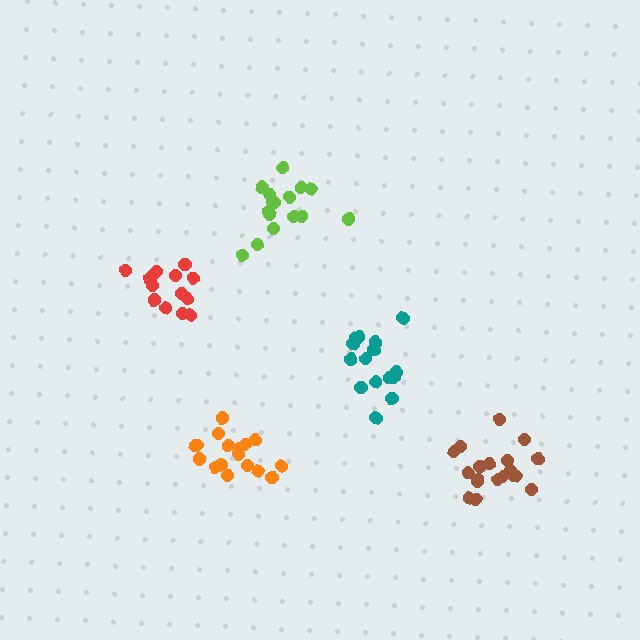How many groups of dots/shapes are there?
There are 5 groups.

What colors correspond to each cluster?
The clusters are colored: orange, teal, brown, lime, red.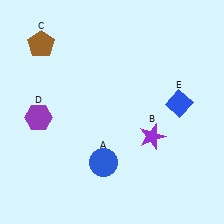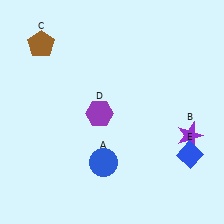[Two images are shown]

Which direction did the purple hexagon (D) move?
The purple hexagon (D) moved right.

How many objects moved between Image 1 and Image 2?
3 objects moved between the two images.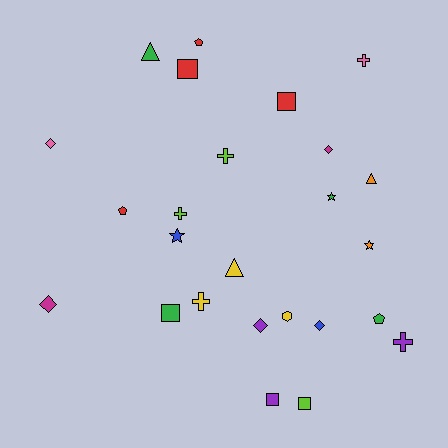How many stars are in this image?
There are 3 stars.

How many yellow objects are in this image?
There are 3 yellow objects.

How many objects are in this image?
There are 25 objects.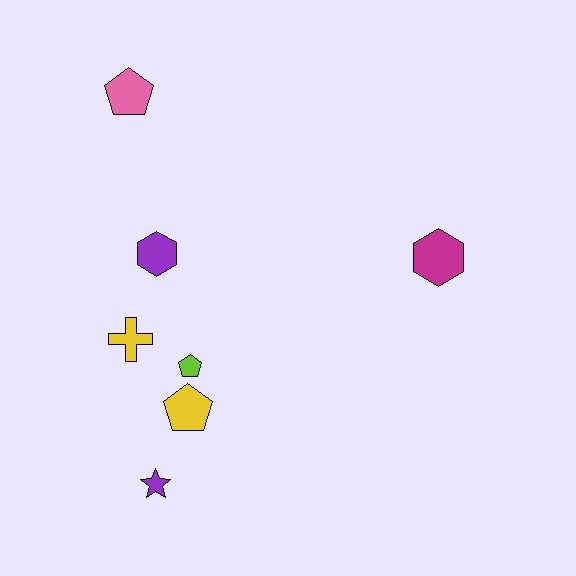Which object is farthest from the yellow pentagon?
The pink pentagon is farthest from the yellow pentagon.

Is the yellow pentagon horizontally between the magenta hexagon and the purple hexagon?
Yes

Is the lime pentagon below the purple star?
No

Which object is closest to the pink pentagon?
The purple hexagon is closest to the pink pentagon.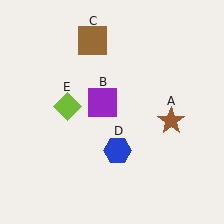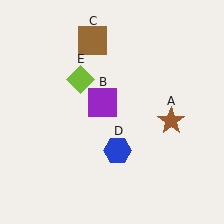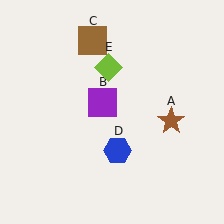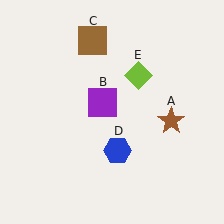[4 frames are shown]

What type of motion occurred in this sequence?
The lime diamond (object E) rotated clockwise around the center of the scene.